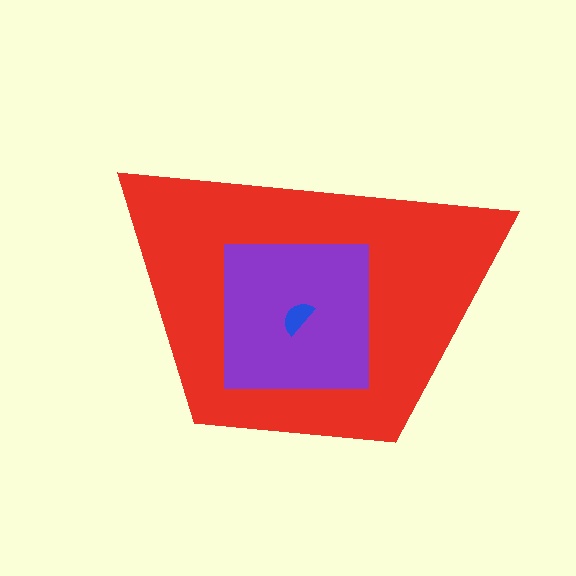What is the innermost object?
The blue semicircle.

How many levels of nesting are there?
3.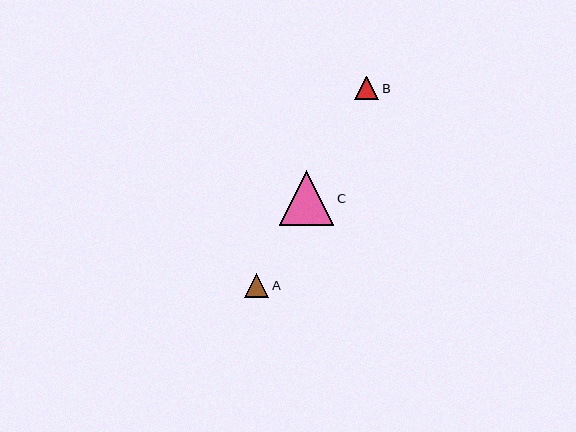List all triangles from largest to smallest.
From largest to smallest: C, A, B.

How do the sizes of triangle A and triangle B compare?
Triangle A and triangle B are approximately the same size.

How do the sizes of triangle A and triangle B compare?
Triangle A and triangle B are approximately the same size.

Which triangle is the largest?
Triangle C is the largest with a size of approximately 55 pixels.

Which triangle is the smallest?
Triangle B is the smallest with a size of approximately 24 pixels.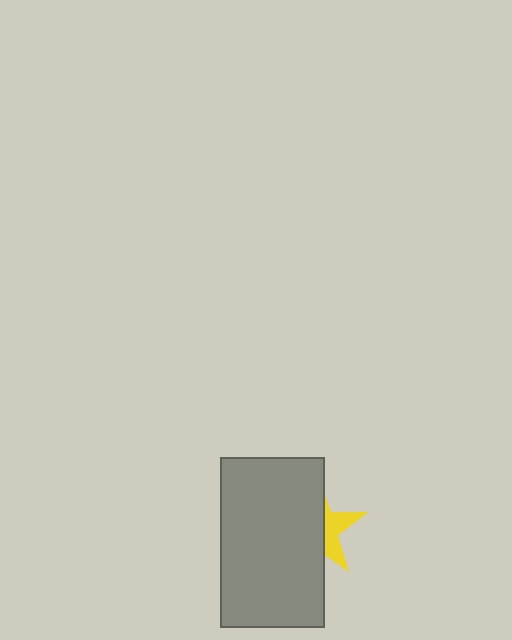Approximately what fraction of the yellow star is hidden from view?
Roughly 66% of the yellow star is hidden behind the gray rectangle.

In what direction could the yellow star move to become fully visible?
The yellow star could move right. That would shift it out from behind the gray rectangle entirely.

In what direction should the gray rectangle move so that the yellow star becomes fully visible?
The gray rectangle should move left. That is the shortest direction to clear the overlap and leave the yellow star fully visible.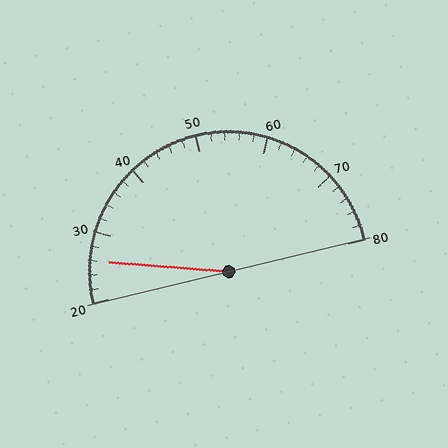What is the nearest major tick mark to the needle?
The nearest major tick mark is 30.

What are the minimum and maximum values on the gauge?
The gauge ranges from 20 to 80.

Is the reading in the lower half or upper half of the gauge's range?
The reading is in the lower half of the range (20 to 80).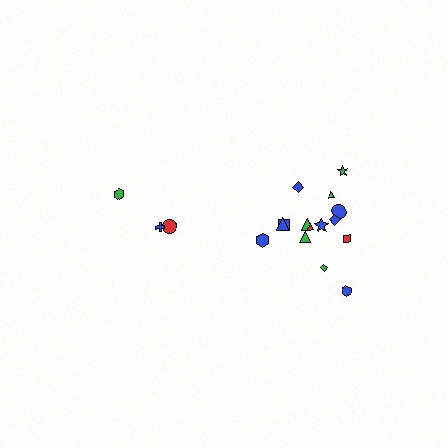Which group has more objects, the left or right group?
The right group.